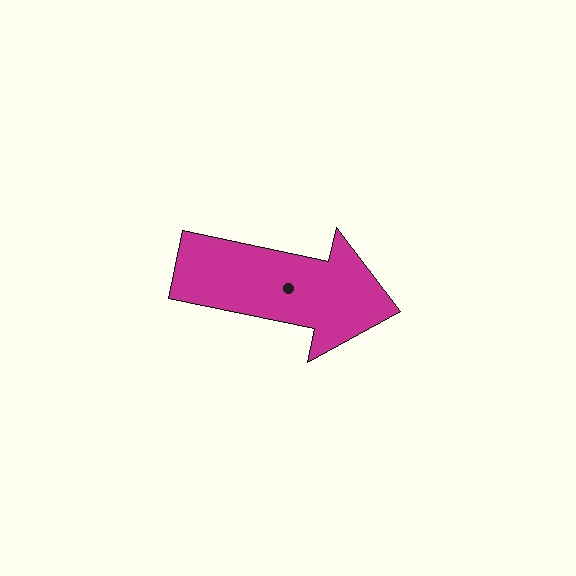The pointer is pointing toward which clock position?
Roughly 3 o'clock.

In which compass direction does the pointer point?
East.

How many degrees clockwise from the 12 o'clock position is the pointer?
Approximately 102 degrees.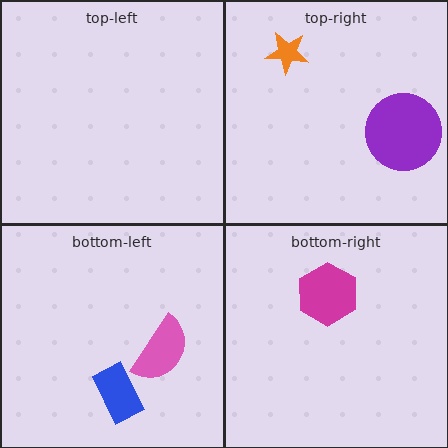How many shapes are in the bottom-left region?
2.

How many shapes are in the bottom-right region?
1.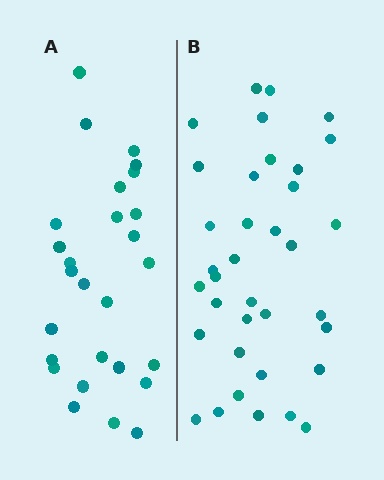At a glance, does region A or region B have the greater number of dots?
Region B (the right region) has more dots.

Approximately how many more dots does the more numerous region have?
Region B has roughly 8 or so more dots than region A.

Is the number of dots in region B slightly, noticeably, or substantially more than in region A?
Region B has noticeably more, but not dramatically so. The ratio is roughly 1.3 to 1.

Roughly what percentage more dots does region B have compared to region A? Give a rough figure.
About 35% more.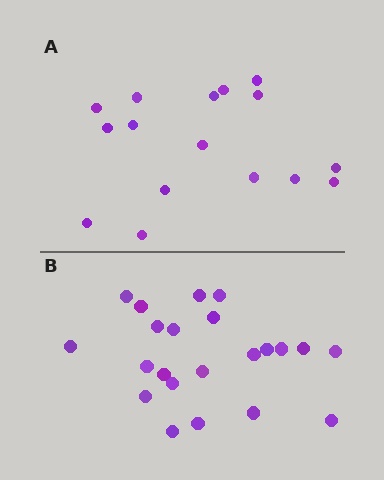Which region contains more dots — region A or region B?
Region B (the bottom region) has more dots.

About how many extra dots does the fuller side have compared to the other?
Region B has about 6 more dots than region A.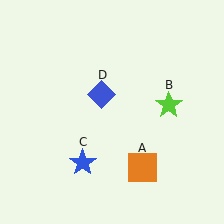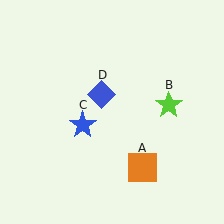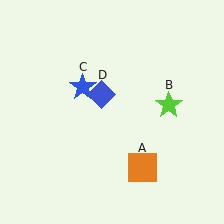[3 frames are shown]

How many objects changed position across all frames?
1 object changed position: blue star (object C).